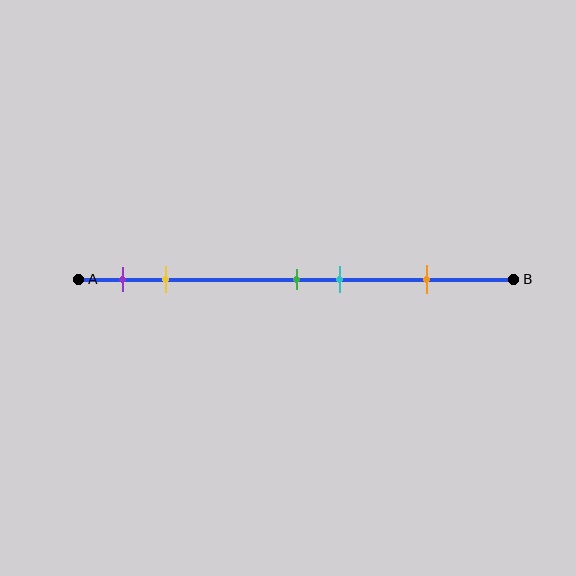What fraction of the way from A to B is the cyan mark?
The cyan mark is approximately 60% (0.6) of the way from A to B.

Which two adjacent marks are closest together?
The green and cyan marks are the closest adjacent pair.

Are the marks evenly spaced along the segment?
No, the marks are not evenly spaced.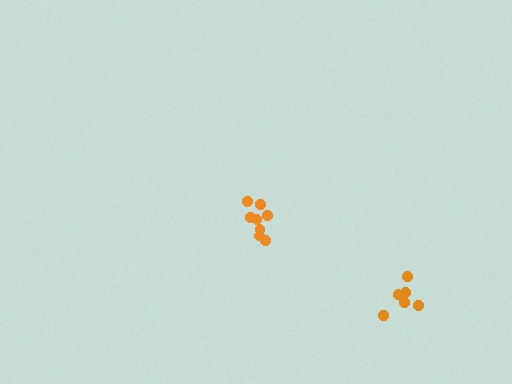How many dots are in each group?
Group 1: 8 dots, Group 2: 6 dots (14 total).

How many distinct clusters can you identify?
There are 2 distinct clusters.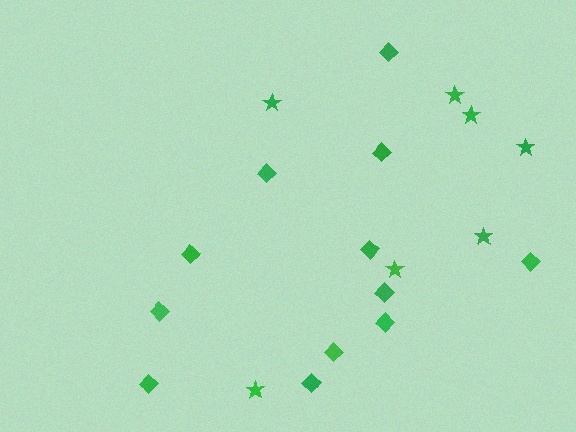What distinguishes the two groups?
There are 2 groups: one group of diamonds (12) and one group of stars (7).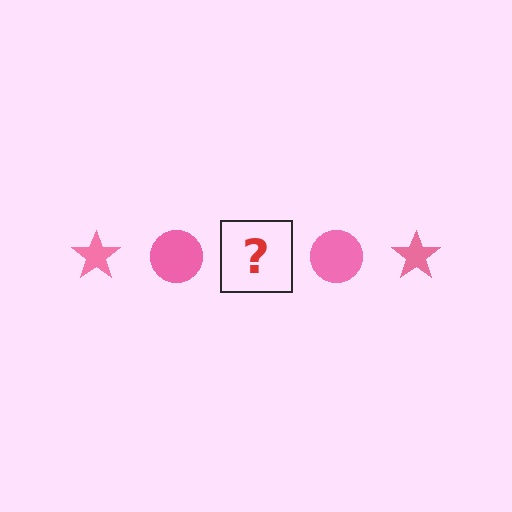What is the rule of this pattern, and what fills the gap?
The rule is that the pattern cycles through star, circle shapes in pink. The gap should be filled with a pink star.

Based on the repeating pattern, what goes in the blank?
The blank should be a pink star.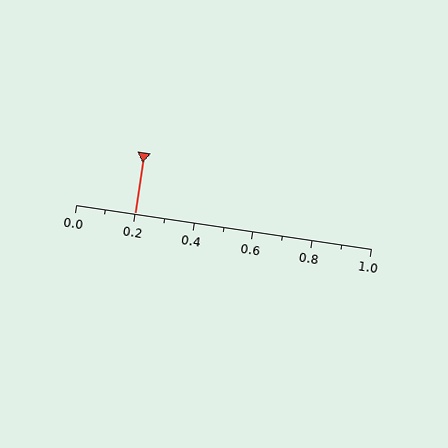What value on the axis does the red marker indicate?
The marker indicates approximately 0.2.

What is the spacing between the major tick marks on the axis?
The major ticks are spaced 0.2 apart.